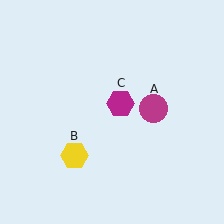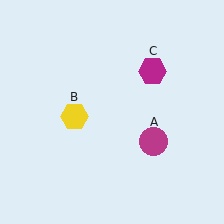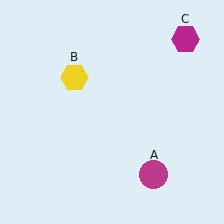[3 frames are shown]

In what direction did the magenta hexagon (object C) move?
The magenta hexagon (object C) moved up and to the right.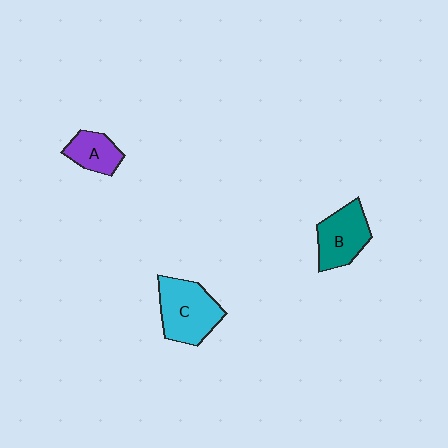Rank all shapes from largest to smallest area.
From largest to smallest: C (cyan), B (teal), A (purple).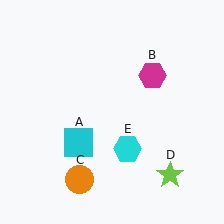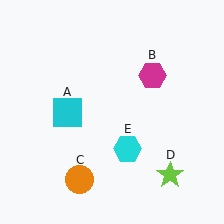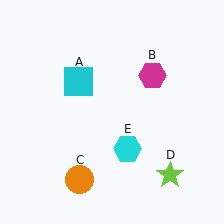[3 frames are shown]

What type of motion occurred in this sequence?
The cyan square (object A) rotated clockwise around the center of the scene.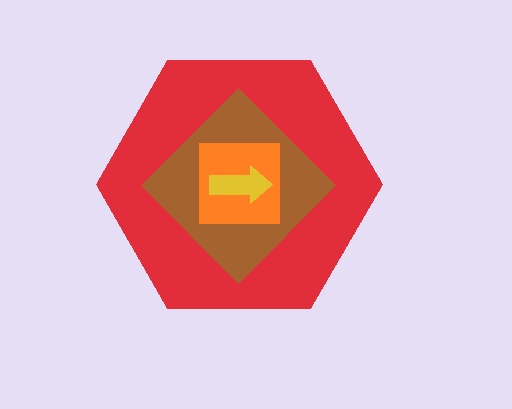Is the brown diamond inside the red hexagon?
Yes.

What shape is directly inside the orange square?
The yellow arrow.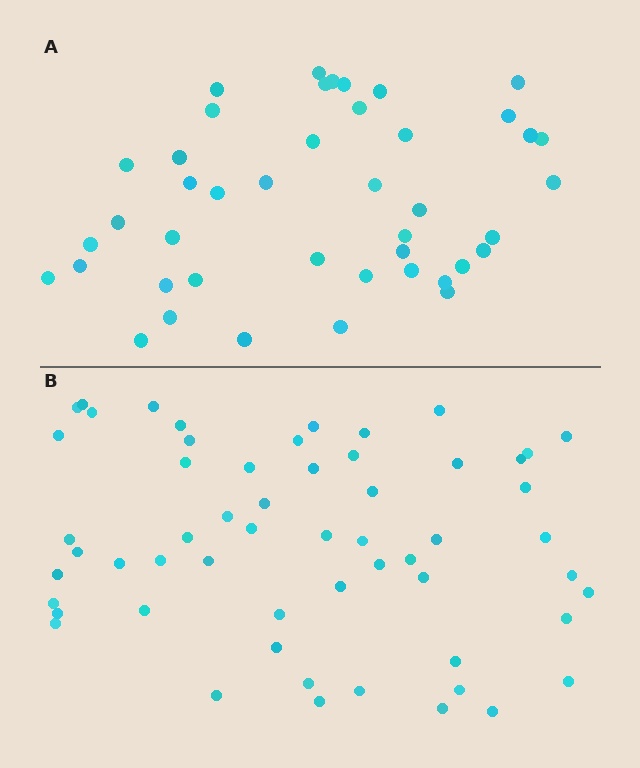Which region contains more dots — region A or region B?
Region B (the bottom region) has more dots.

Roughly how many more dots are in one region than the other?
Region B has approximately 15 more dots than region A.